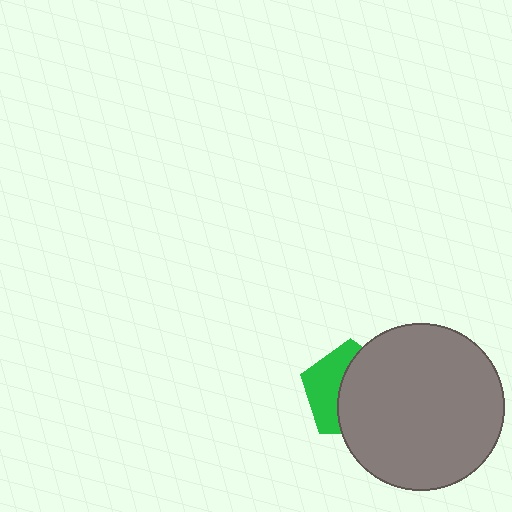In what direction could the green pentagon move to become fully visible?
The green pentagon could move left. That would shift it out from behind the gray circle entirely.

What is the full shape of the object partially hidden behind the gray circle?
The partially hidden object is a green pentagon.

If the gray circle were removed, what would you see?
You would see the complete green pentagon.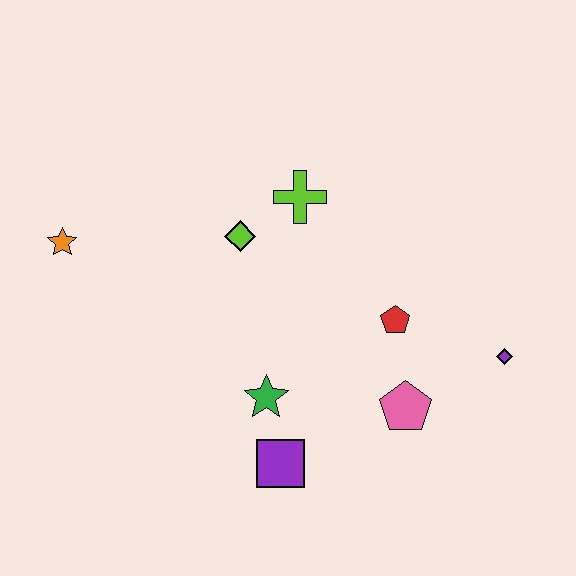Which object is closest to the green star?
The purple square is closest to the green star.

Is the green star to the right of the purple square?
No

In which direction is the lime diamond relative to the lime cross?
The lime diamond is to the left of the lime cross.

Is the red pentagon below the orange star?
Yes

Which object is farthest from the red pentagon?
The orange star is farthest from the red pentagon.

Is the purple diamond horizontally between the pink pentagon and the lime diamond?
No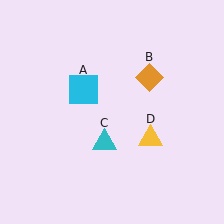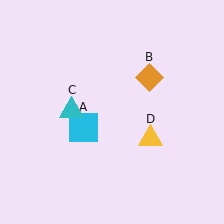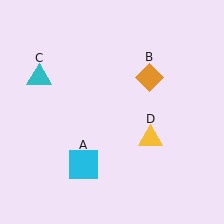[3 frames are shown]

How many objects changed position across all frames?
2 objects changed position: cyan square (object A), cyan triangle (object C).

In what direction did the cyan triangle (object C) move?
The cyan triangle (object C) moved up and to the left.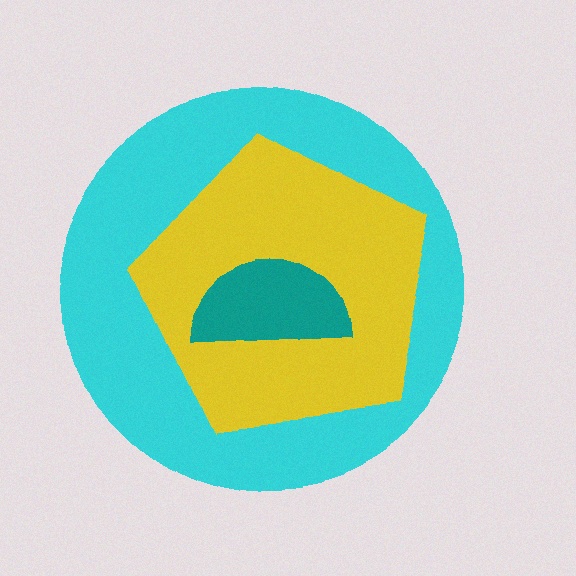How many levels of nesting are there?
3.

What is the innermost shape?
The teal semicircle.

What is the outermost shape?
The cyan circle.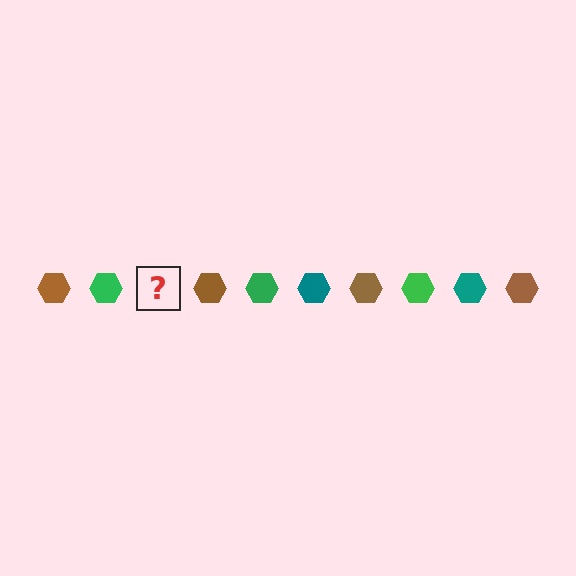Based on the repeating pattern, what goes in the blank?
The blank should be a teal hexagon.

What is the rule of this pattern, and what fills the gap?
The rule is that the pattern cycles through brown, green, teal hexagons. The gap should be filled with a teal hexagon.